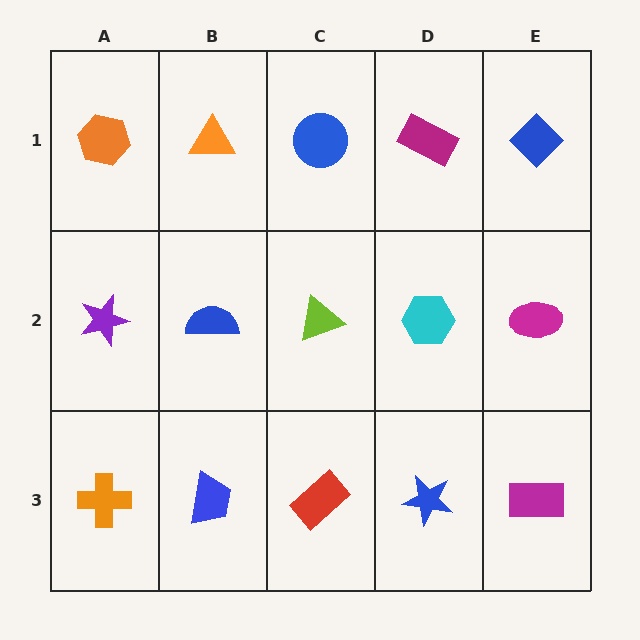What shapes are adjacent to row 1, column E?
A magenta ellipse (row 2, column E), a magenta rectangle (row 1, column D).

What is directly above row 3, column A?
A purple star.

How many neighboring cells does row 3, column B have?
3.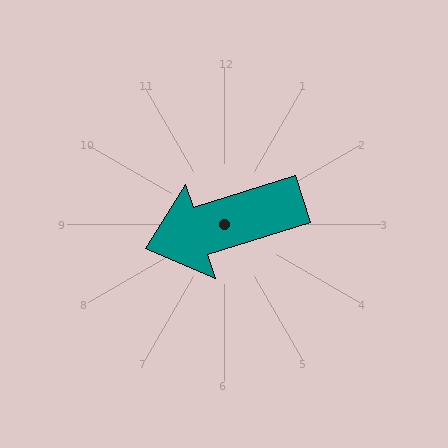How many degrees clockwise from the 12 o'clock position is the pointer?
Approximately 253 degrees.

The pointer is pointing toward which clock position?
Roughly 8 o'clock.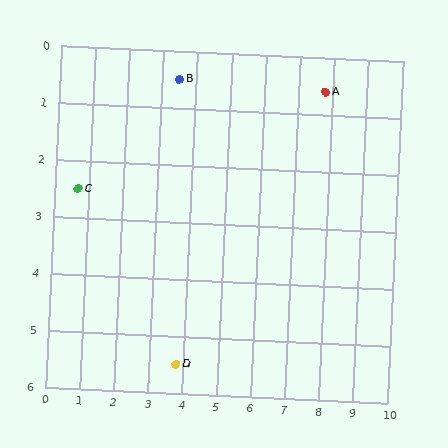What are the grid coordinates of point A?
Point A is at approximately (7.8, 0.6).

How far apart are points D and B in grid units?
Points D and B are about 5.0 grid units apart.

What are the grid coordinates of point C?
Point C is at approximately (0.7, 2.5).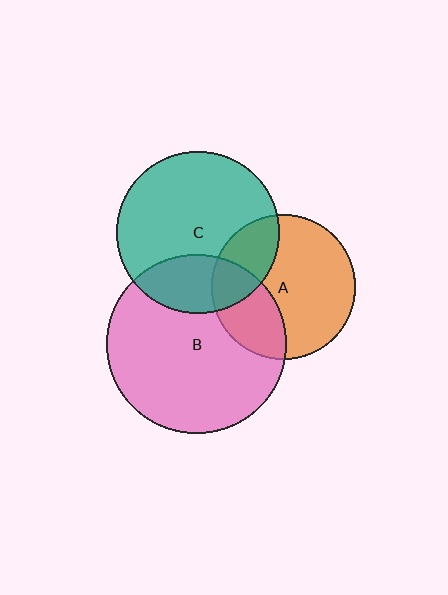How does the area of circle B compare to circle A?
Approximately 1.6 times.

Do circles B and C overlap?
Yes.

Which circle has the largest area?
Circle B (pink).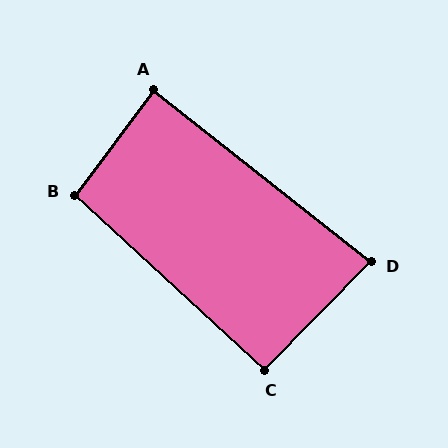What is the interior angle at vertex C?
Approximately 92 degrees (approximately right).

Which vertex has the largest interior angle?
B, at approximately 96 degrees.